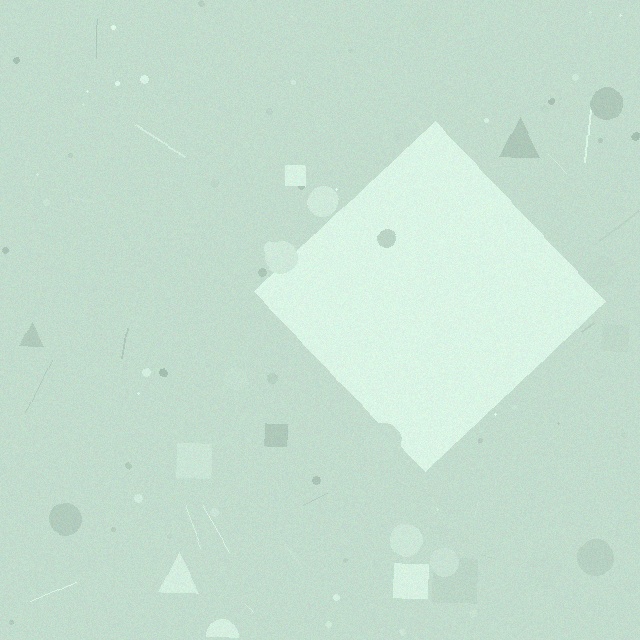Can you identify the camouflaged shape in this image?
The camouflaged shape is a diamond.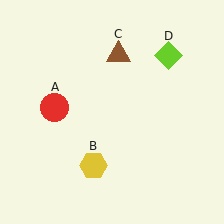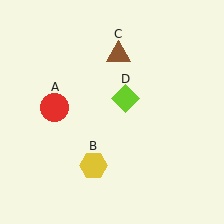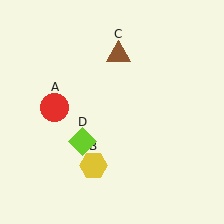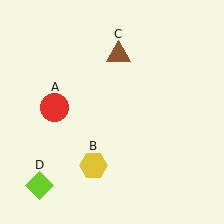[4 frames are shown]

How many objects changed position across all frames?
1 object changed position: lime diamond (object D).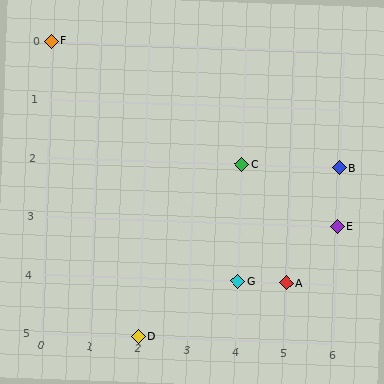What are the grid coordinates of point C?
Point C is at grid coordinates (4, 2).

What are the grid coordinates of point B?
Point B is at grid coordinates (6, 2).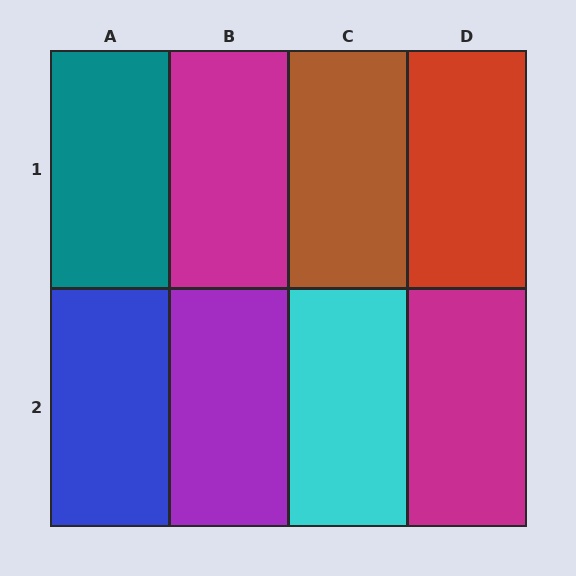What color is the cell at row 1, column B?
Magenta.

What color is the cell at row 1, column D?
Red.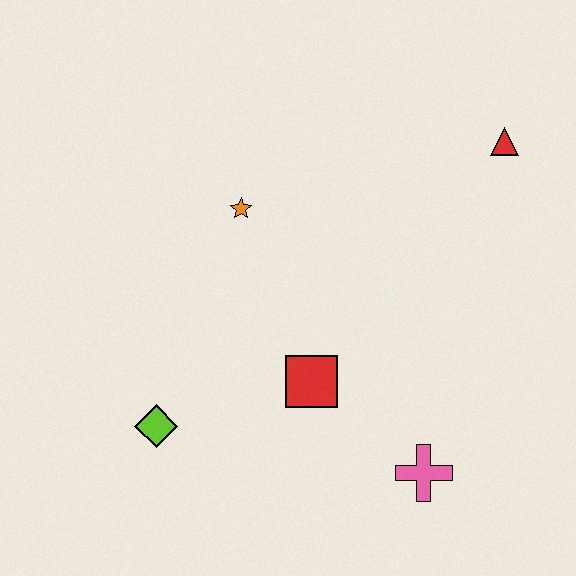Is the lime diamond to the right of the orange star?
No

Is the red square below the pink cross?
No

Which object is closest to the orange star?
The red square is closest to the orange star.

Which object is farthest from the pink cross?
The red triangle is farthest from the pink cross.